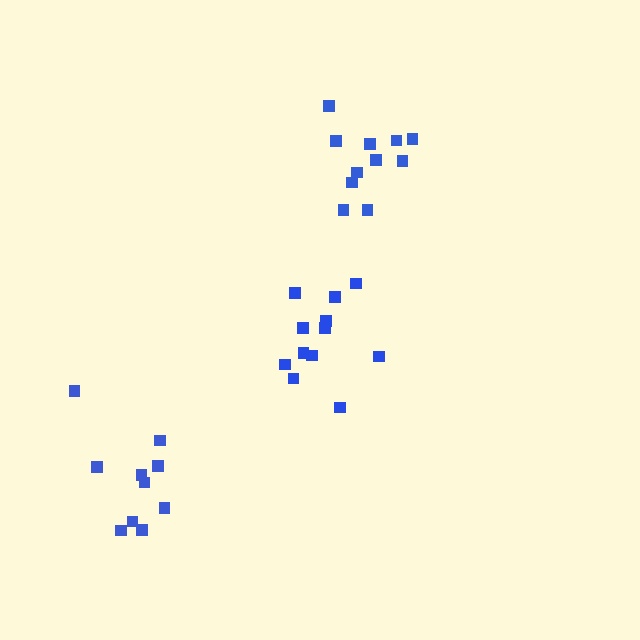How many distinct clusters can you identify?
There are 3 distinct clusters.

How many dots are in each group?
Group 1: 10 dots, Group 2: 12 dots, Group 3: 11 dots (33 total).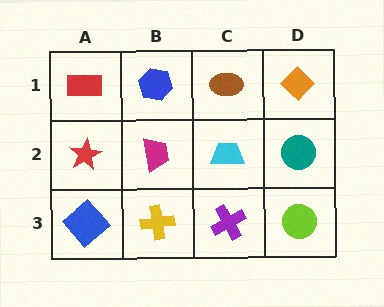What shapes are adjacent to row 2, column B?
A blue hexagon (row 1, column B), a yellow cross (row 3, column B), a red star (row 2, column A), a cyan trapezoid (row 2, column C).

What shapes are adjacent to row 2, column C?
A brown ellipse (row 1, column C), a purple cross (row 3, column C), a magenta trapezoid (row 2, column B), a teal circle (row 2, column D).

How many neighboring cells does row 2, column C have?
4.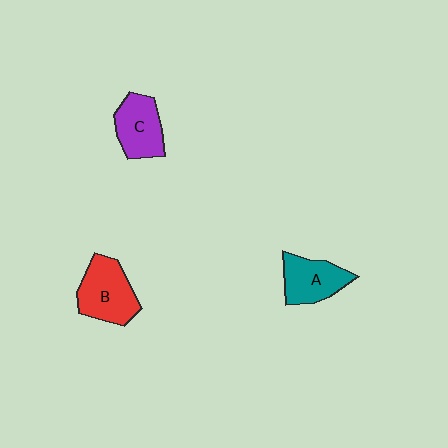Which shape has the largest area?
Shape B (red).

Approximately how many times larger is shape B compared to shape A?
Approximately 1.2 times.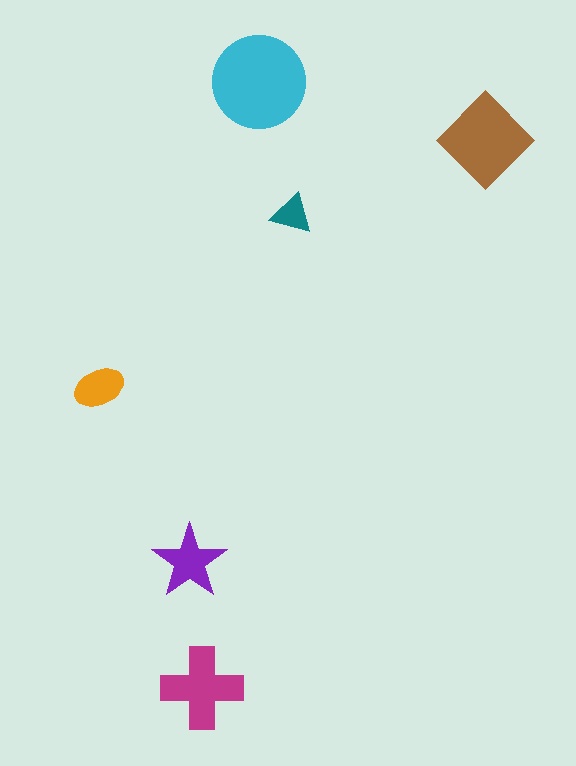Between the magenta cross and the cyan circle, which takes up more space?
The cyan circle.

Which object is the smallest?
The teal triangle.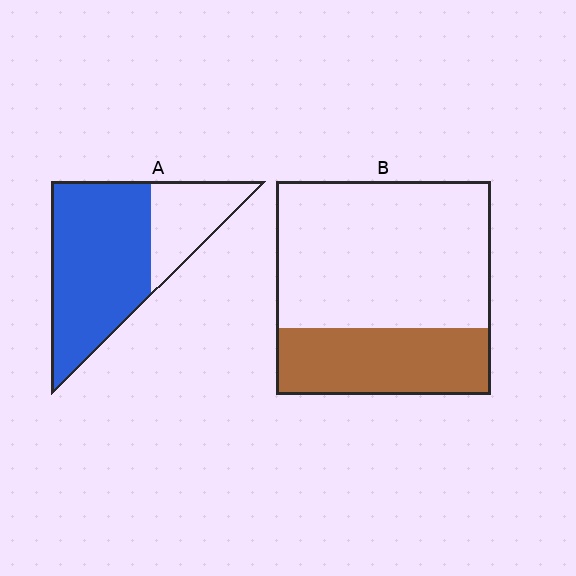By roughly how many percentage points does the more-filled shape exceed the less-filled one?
By roughly 40 percentage points (A over B).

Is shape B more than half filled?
No.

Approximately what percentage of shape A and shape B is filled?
A is approximately 70% and B is approximately 30%.